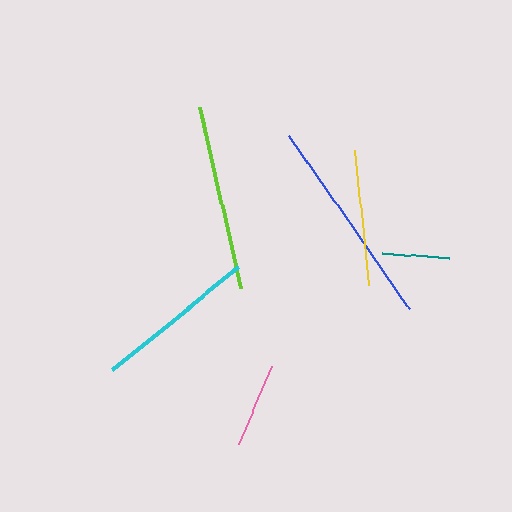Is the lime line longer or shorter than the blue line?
The blue line is longer than the lime line.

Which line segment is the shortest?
The teal line is the shortest at approximately 67 pixels.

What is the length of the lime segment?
The lime segment is approximately 186 pixels long.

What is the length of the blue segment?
The blue segment is approximately 210 pixels long.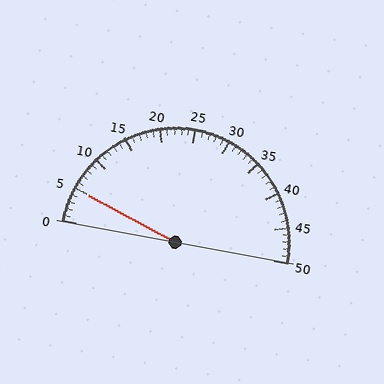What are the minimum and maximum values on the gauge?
The gauge ranges from 0 to 50.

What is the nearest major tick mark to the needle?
The nearest major tick mark is 5.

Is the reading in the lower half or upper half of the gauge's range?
The reading is in the lower half of the range (0 to 50).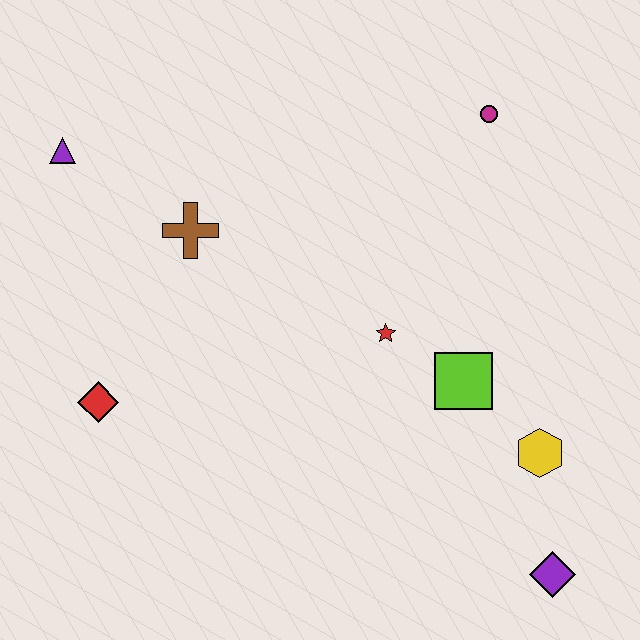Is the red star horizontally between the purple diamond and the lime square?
No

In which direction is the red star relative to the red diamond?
The red star is to the right of the red diamond.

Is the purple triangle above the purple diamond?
Yes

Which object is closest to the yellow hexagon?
The lime square is closest to the yellow hexagon.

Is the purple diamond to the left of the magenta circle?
No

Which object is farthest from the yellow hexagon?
The purple triangle is farthest from the yellow hexagon.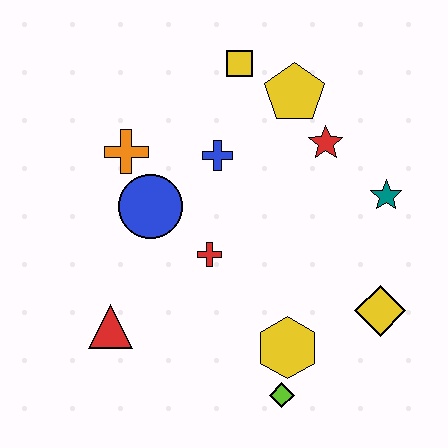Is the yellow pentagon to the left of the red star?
Yes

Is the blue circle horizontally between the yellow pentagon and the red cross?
No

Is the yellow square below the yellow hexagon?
No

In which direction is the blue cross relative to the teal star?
The blue cross is to the left of the teal star.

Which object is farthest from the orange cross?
The yellow diamond is farthest from the orange cross.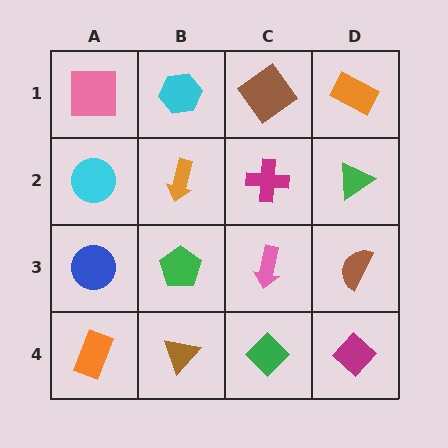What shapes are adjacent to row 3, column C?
A magenta cross (row 2, column C), a green diamond (row 4, column C), a green pentagon (row 3, column B), a brown semicircle (row 3, column D).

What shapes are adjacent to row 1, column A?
A cyan circle (row 2, column A), a cyan hexagon (row 1, column B).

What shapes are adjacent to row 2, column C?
A brown diamond (row 1, column C), a pink arrow (row 3, column C), an orange arrow (row 2, column B), a green triangle (row 2, column D).